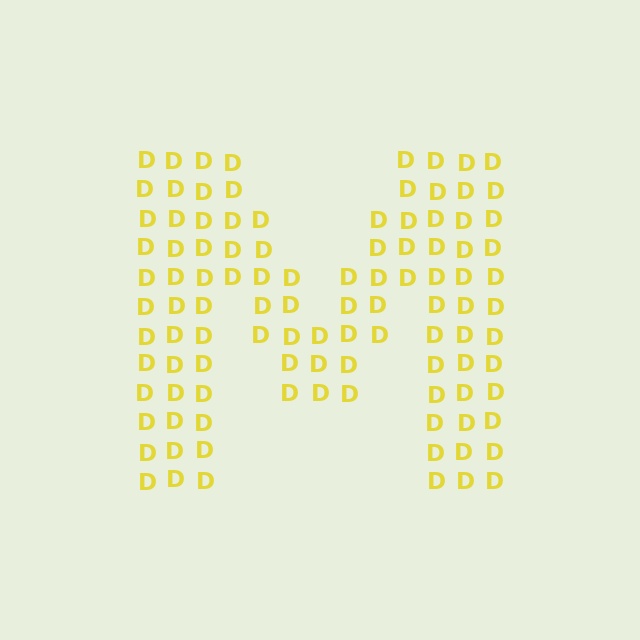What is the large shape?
The large shape is the letter M.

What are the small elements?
The small elements are letter D's.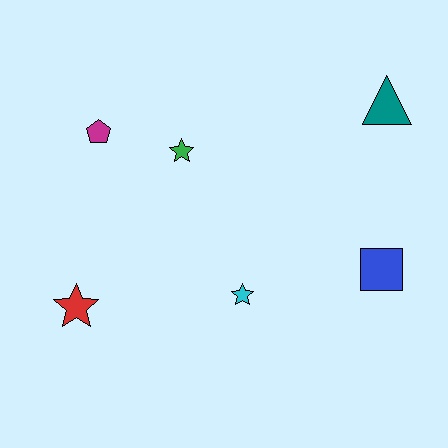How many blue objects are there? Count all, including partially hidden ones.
There is 1 blue object.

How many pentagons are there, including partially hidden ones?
There is 1 pentagon.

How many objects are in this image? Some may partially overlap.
There are 6 objects.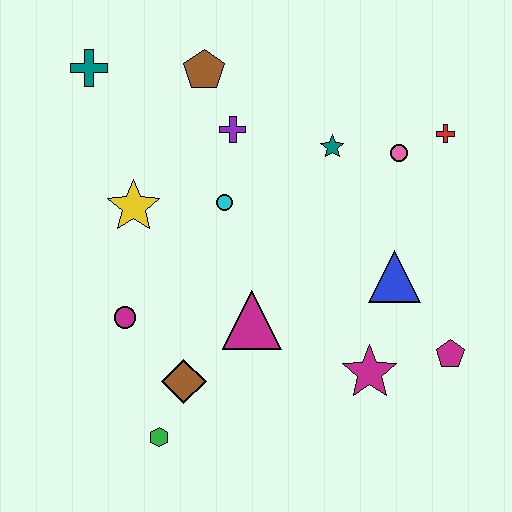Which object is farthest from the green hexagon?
The red cross is farthest from the green hexagon.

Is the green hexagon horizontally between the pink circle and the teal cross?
Yes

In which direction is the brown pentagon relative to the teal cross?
The brown pentagon is to the right of the teal cross.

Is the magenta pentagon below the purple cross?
Yes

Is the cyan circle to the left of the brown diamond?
No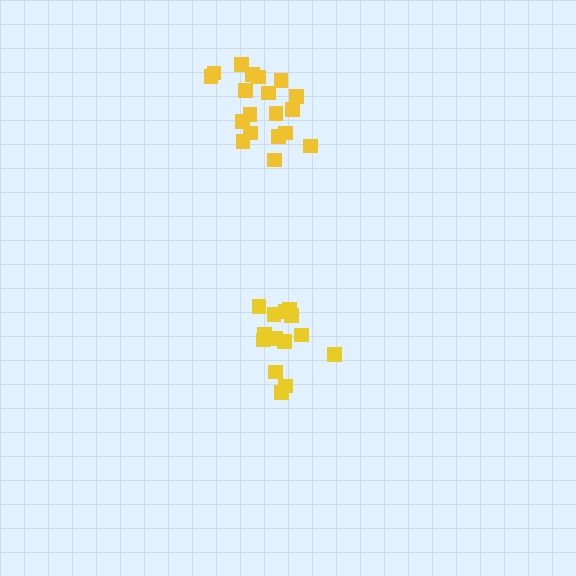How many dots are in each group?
Group 1: 14 dots, Group 2: 19 dots (33 total).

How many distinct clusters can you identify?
There are 2 distinct clusters.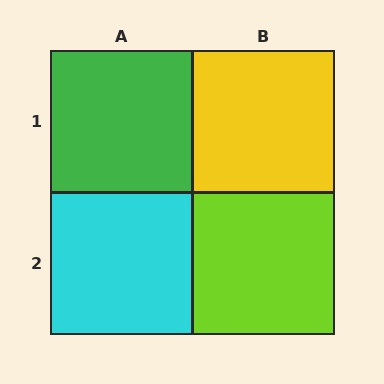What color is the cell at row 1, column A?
Green.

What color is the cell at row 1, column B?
Yellow.